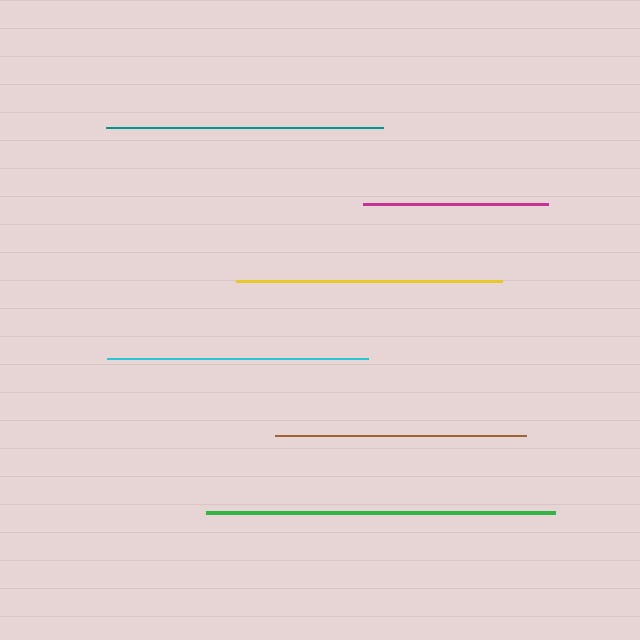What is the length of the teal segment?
The teal segment is approximately 277 pixels long.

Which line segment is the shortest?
The magenta line is the shortest at approximately 185 pixels.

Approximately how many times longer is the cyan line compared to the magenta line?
The cyan line is approximately 1.4 times the length of the magenta line.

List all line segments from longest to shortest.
From longest to shortest: green, teal, yellow, cyan, brown, magenta.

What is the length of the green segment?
The green segment is approximately 349 pixels long.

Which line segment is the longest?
The green line is the longest at approximately 349 pixels.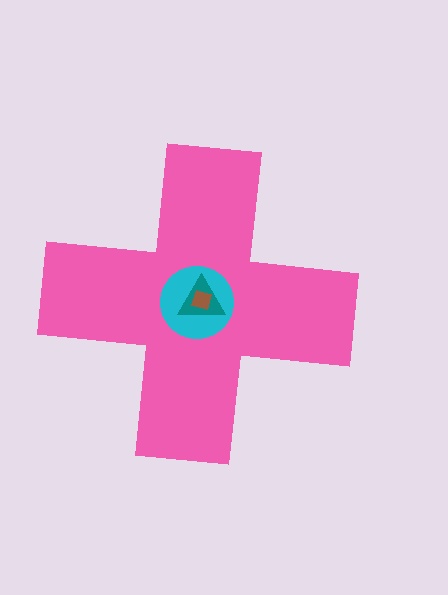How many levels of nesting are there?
4.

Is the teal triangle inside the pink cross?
Yes.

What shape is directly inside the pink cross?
The cyan circle.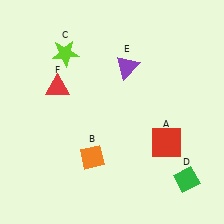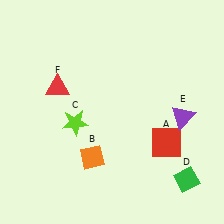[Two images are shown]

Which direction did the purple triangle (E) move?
The purple triangle (E) moved right.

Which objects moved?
The objects that moved are: the lime star (C), the purple triangle (E).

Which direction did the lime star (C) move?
The lime star (C) moved down.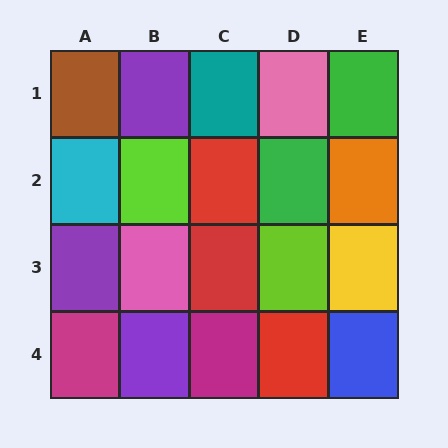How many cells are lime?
2 cells are lime.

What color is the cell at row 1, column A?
Brown.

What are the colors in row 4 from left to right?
Magenta, purple, magenta, red, blue.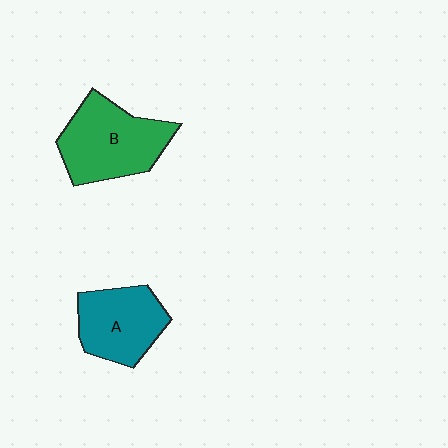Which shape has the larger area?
Shape B (green).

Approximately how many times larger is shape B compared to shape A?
Approximately 1.2 times.